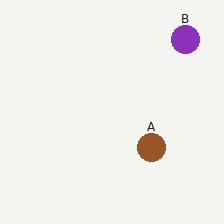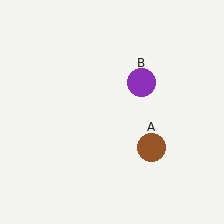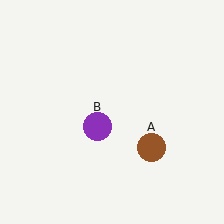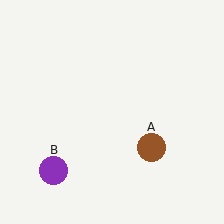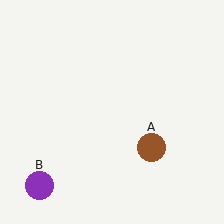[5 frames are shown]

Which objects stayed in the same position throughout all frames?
Brown circle (object A) remained stationary.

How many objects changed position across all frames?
1 object changed position: purple circle (object B).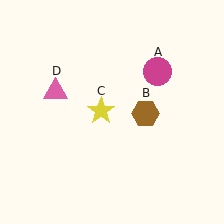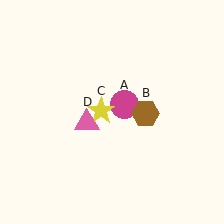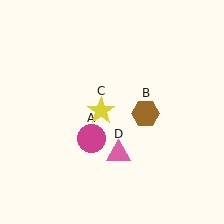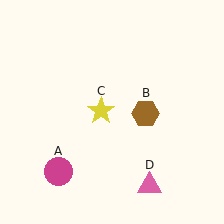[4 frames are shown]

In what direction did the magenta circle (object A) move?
The magenta circle (object A) moved down and to the left.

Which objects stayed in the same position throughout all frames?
Brown hexagon (object B) and yellow star (object C) remained stationary.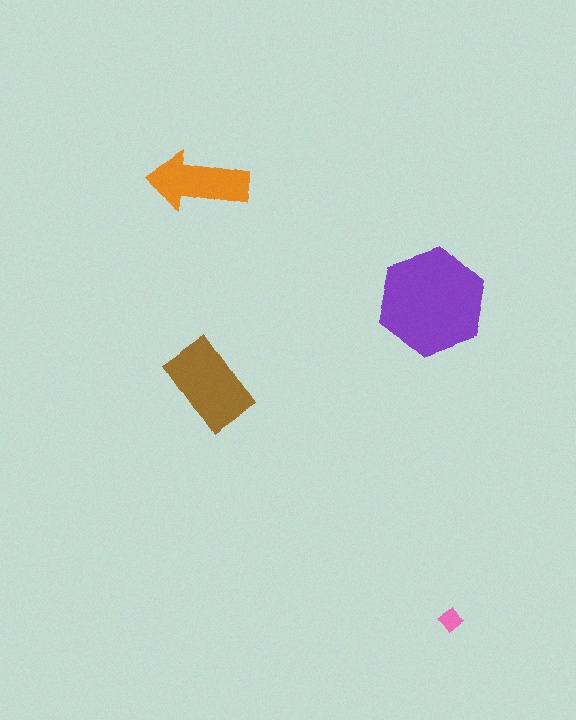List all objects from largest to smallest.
The purple hexagon, the brown rectangle, the orange arrow, the pink diamond.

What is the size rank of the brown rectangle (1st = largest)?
2nd.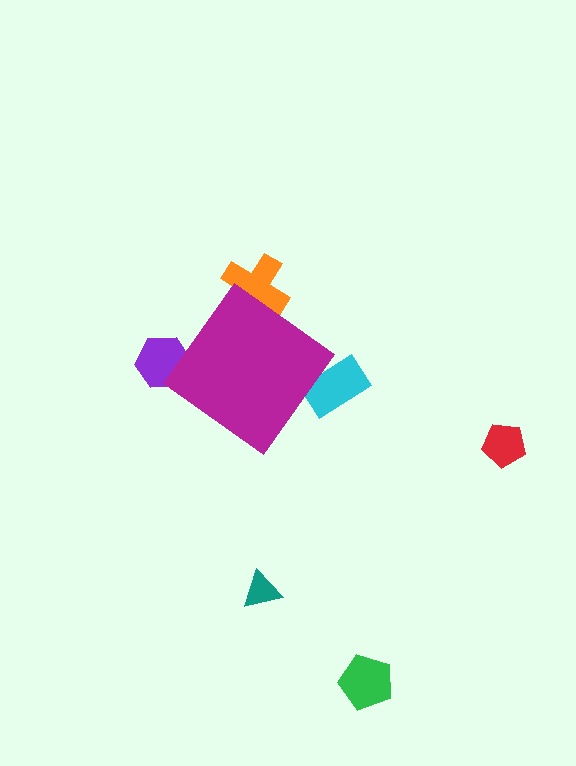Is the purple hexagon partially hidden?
Yes, the purple hexagon is partially hidden behind the magenta diamond.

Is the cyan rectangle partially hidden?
Yes, the cyan rectangle is partially hidden behind the magenta diamond.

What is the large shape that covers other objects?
A magenta diamond.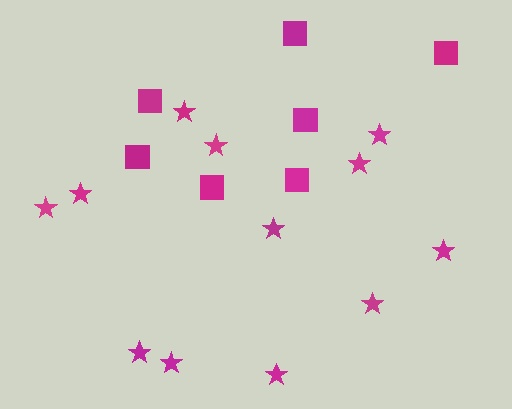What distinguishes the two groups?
There are 2 groups: one group of squares (7) and one group of stars (12).